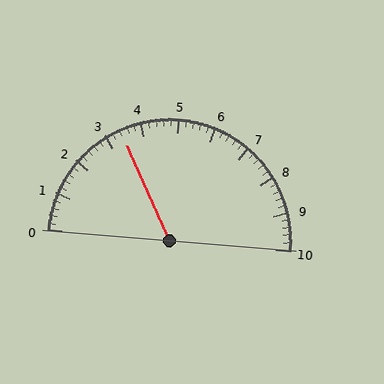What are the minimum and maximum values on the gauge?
The gauge ranges from 0 to 10.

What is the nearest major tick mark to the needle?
The nearest major tick mark is 3.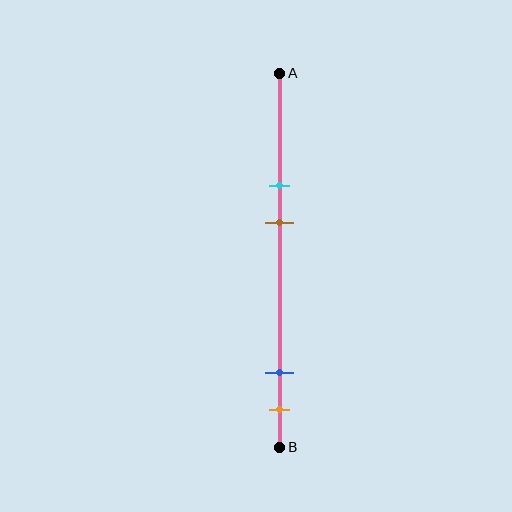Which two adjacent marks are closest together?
The blue and orange marks are the closest adjacent pair.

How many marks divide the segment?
There are 4 marks dividing the segment.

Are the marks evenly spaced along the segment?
No, the marks are not evenly spaced.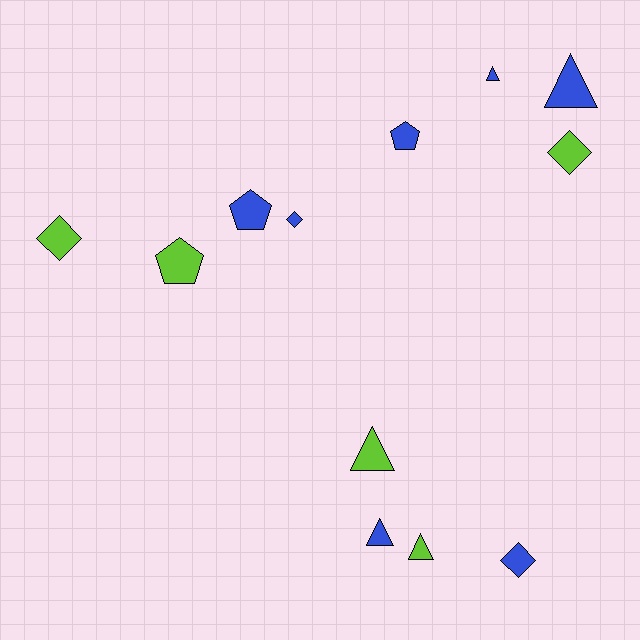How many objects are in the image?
There are 12 objects.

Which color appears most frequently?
Blue, with 7 objects.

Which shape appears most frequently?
Triangle, with 5 objects.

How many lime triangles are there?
There are 2 lime triangles.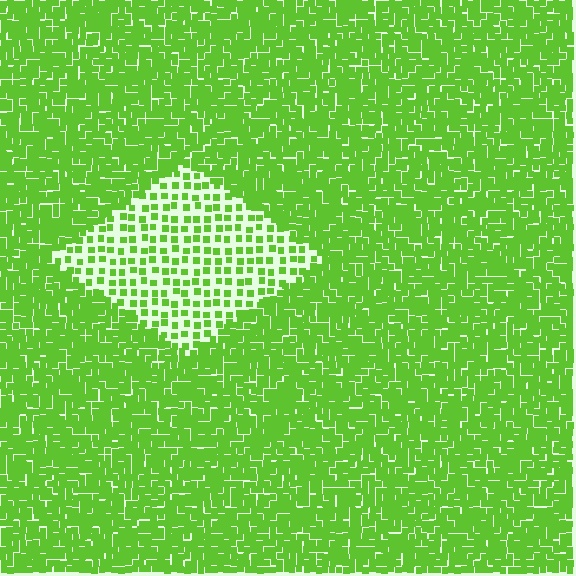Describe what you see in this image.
The image contains small lime elements arranged at two different densities. A diamond-shaped region is visible where the elements are less densely packed than the surrounding area.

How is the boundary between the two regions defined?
The boundary is defined by a change in element density (approximately 2.6x ratio). All elements are the same color, size, and shape.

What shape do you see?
I see a diamond.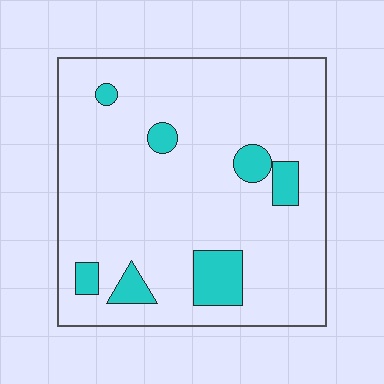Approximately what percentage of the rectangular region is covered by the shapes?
Approximately 10%.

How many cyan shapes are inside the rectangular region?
7.